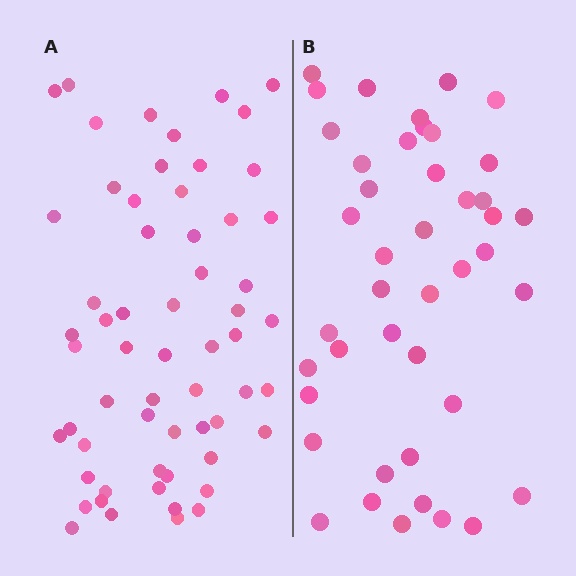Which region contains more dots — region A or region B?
Region A (the left region) has more dots.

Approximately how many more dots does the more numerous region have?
Region A has approximately 15 more dots than region B.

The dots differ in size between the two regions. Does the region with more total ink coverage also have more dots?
No. Region B has more total ink coverage because its dots are larger, but region A actually contains more individual dots. Total area can be misleading — the number of items is what matters here.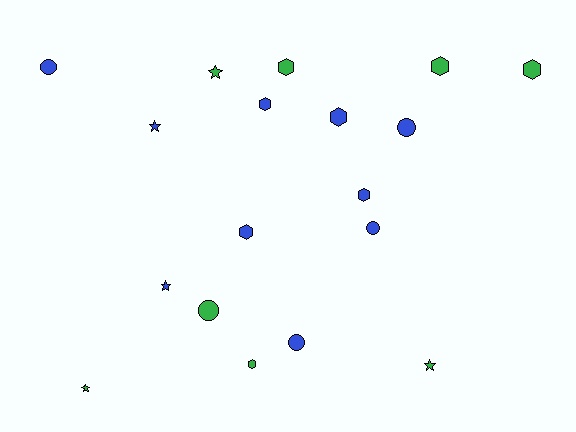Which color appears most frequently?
Blue, with 10 objects.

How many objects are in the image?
There are 18 objects.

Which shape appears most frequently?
Hexagon, with 8 objects.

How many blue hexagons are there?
There are 4 blue hexagons.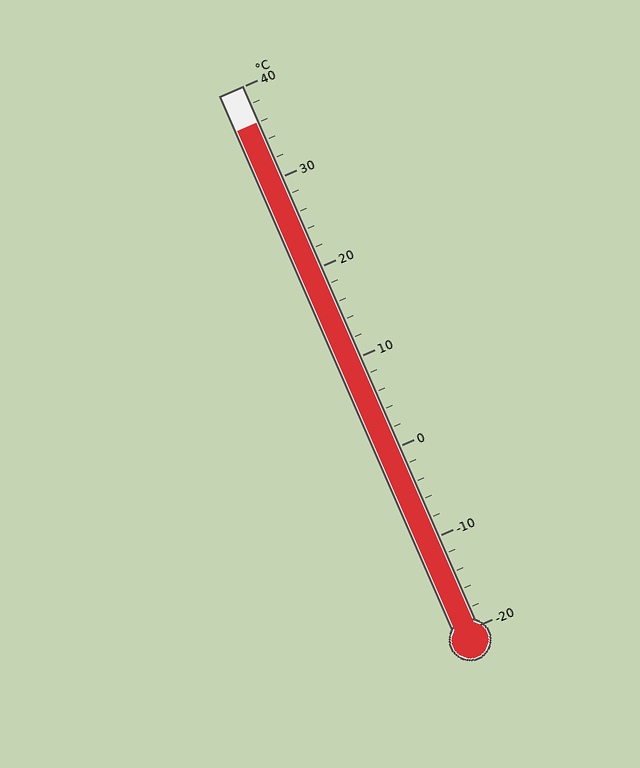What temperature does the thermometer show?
The thermometer shows approximately 36°C.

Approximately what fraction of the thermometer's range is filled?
The thermometer is filled to approximately 95% of its range.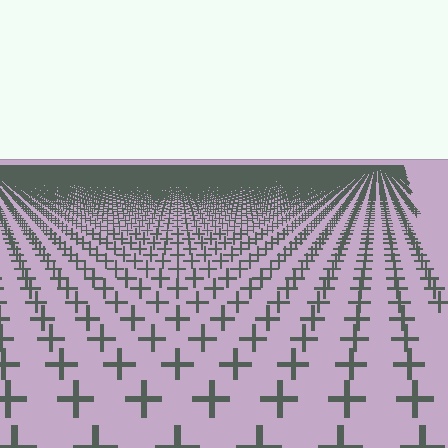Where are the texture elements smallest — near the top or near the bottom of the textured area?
Near the top.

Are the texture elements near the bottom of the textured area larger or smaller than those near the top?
Larger. Near the bottom, elements are closer to the viewer and appear at a bigger on-screen size.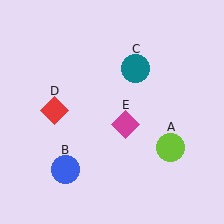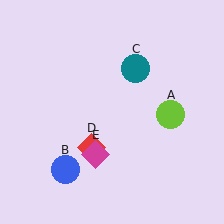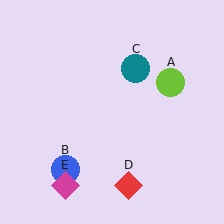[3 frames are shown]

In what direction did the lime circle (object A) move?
The lime circle (object A) moved up.